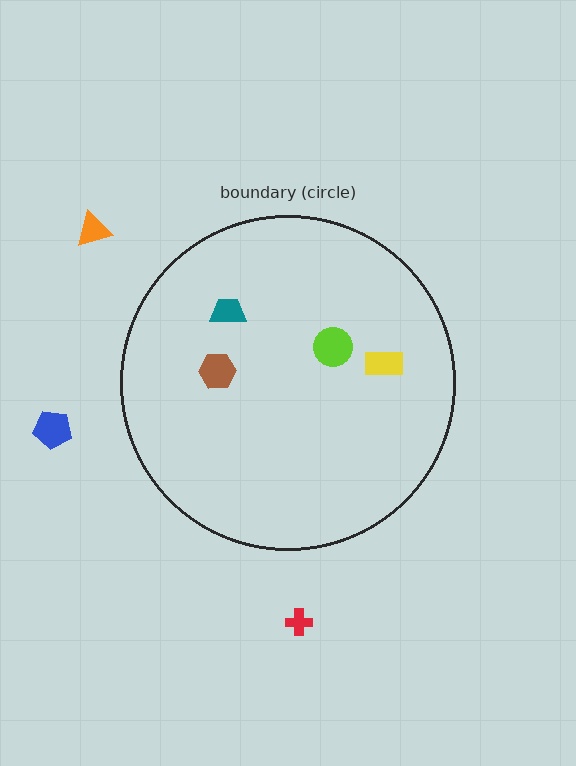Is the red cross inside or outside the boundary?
Outside.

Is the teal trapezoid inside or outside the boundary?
Inside.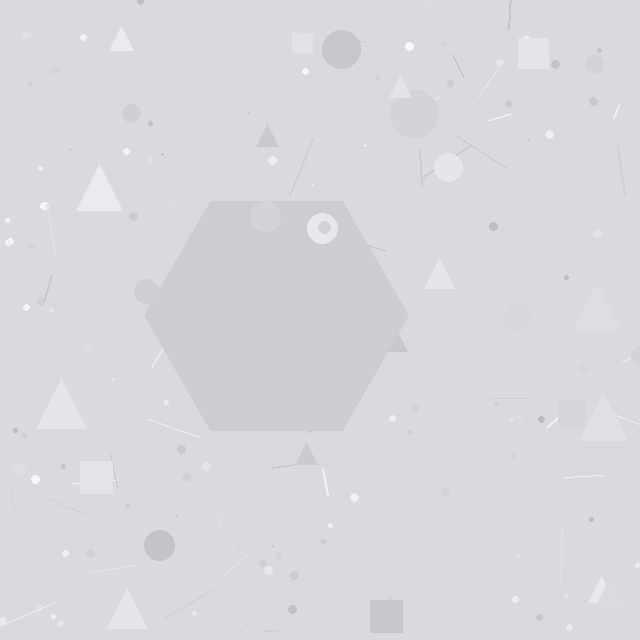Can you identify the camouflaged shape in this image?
The camouflaged shape is a hexagon.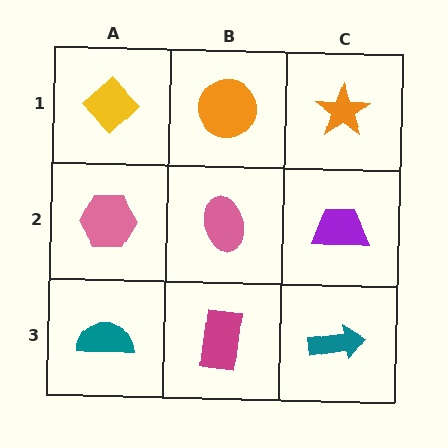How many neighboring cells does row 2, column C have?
3.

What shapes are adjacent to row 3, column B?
A pink ellipse (row 2, column B), a teal semicircle (row 3, column A), a teal arrow (row 3, column C).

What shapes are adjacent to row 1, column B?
A pink ellipse (row 2, column B), a yellow diamond (row 1, column A), an orange star (row 1, column C).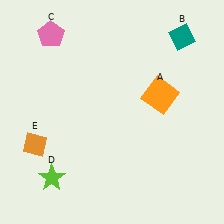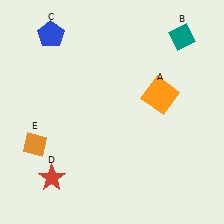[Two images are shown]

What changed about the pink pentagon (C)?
In Image 1, C is pink. In Image 2, it changed to blue.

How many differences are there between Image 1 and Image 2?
There are 2 differences between the two images.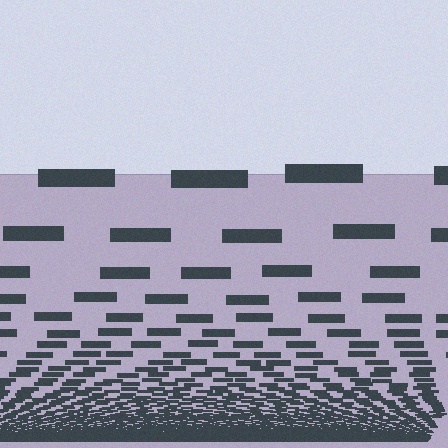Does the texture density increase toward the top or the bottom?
Density increases toward the bottom.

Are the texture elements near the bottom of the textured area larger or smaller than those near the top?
Smaller. The gradient is inverted — elements near the bottom are smaller and denser.